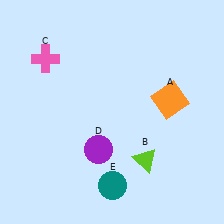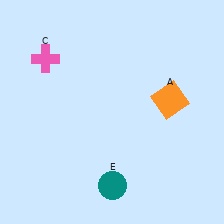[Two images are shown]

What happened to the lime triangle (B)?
The lime triangle (B) was removed in Image 2. It was in the bottom-right area of Image 1.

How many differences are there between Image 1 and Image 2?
There are 2 differences between the two images.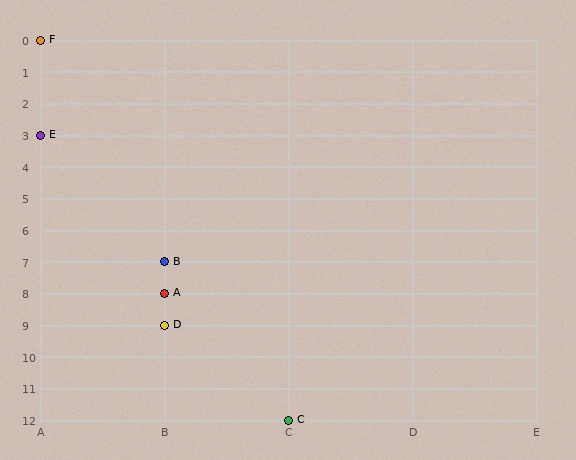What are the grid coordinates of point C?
Point C is at grid coordinates (C, 12).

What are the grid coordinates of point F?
Point F is at grid coordinates (A, 0).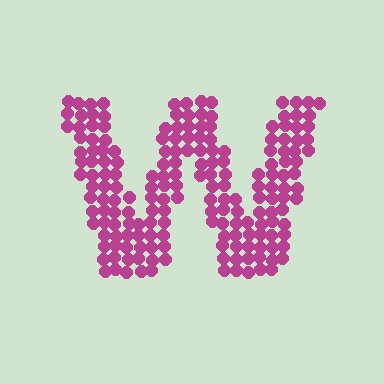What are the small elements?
The small elements are circles.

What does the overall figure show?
The overall figure shows the letter W.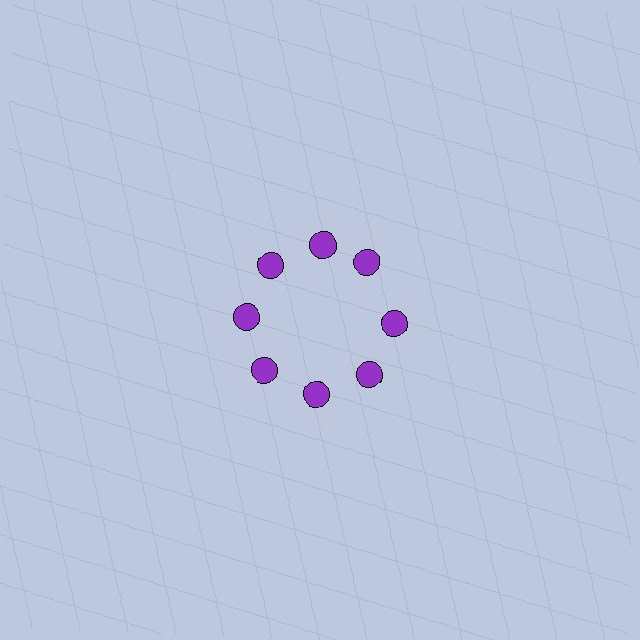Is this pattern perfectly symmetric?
No. The 8 purple circles are arranged in a ring, but one element near the 2 o'clock position is rotated out of alignment along the ring, breaking the 8-fold rotational symmetry.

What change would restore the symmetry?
The symmetry would be restored by rotating it back into even spacing with its neighbors so that all 8 circles sit at equal angles and equal distance from the center.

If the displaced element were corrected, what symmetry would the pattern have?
It would have 8-fold rotational symmetry — the pattern would map onto itself every 45 degrees.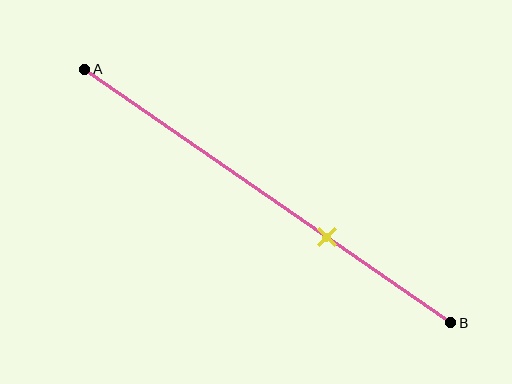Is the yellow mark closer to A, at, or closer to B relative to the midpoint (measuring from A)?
The yellow mark is closer to point B than the midpoint of segment AB.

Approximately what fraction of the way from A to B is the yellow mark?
The yellow mark is approximately 65% of the way from A to B.